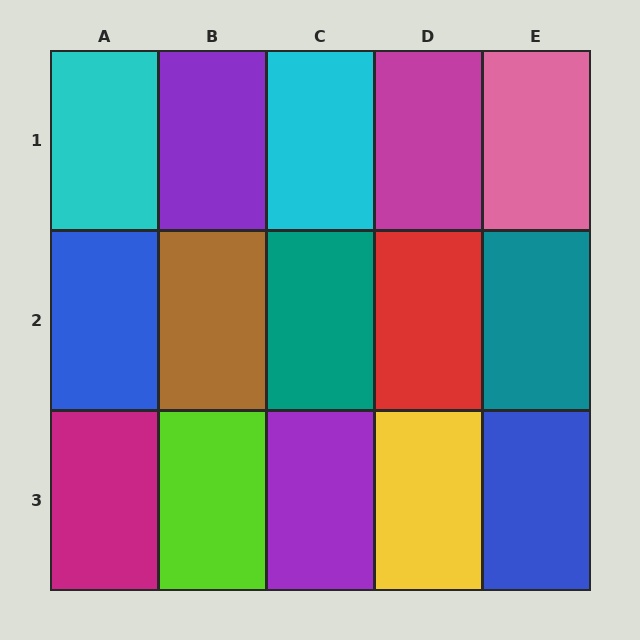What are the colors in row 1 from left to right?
Cyan, purple, cyan, magenta, pink.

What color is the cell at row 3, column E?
Blue.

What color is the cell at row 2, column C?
Teal.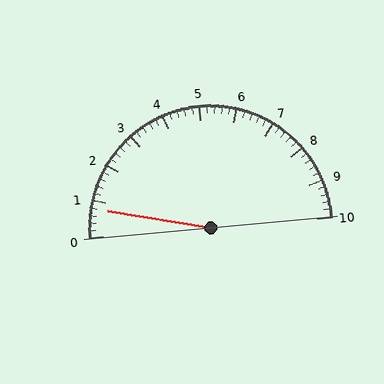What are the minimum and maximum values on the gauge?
The gauge ranges from 0 to 10.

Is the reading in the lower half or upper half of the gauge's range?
The reading is in the lower half of the range (0 to 10).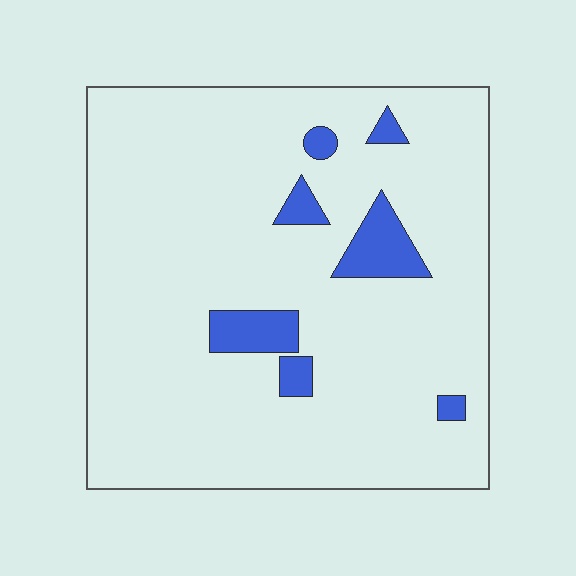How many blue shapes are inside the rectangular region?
7.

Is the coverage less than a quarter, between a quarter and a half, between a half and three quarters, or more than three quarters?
Less than a quarter.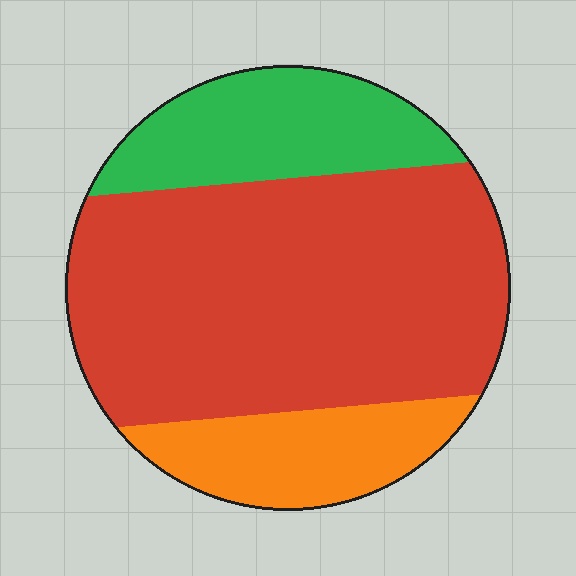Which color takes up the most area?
Red, at roughly 65%.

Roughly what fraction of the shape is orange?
Orange covers 17% of the shape.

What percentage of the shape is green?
Green covers around 20% of the shape.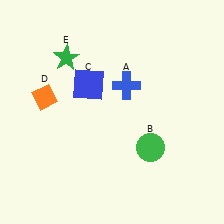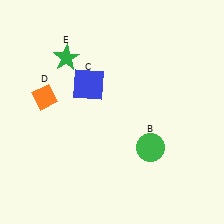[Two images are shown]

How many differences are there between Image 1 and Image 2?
There is 1 difference between the two images.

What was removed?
The blue cross (A) was removed in Image 2.